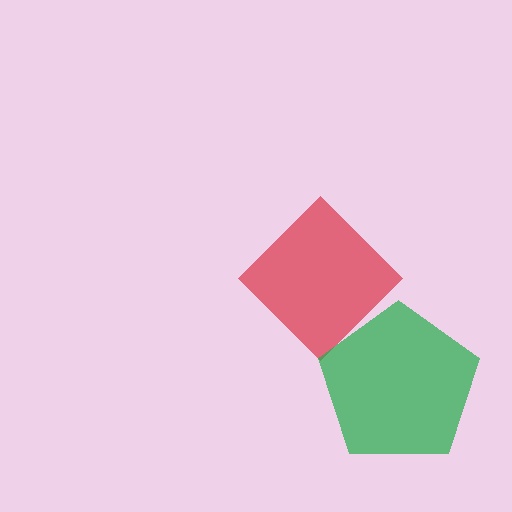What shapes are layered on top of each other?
The layered shapes are: a red diamond, a green pentagon.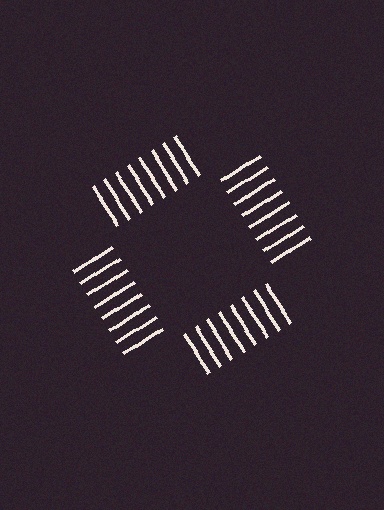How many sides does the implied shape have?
4 sides — the line-ends trace a square.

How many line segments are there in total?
32 — 8 along each of the 4 edges.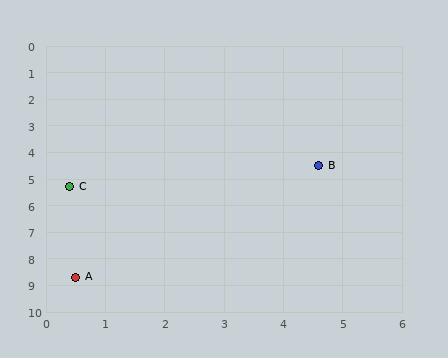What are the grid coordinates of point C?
Point C is at approximately (0.4, 5.3).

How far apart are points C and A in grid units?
Points C and A are about 3.4 grid units apart.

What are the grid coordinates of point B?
Point B is at approximately (4.6, 4.5).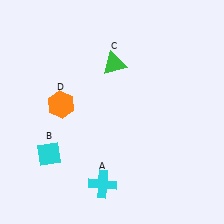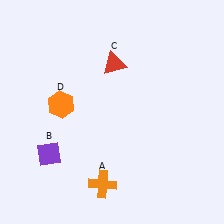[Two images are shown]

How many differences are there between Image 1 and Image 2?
There are 3 differences between the two images.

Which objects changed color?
A changed from cyan to orange. B changed from cyan to purple. C changed from green to red.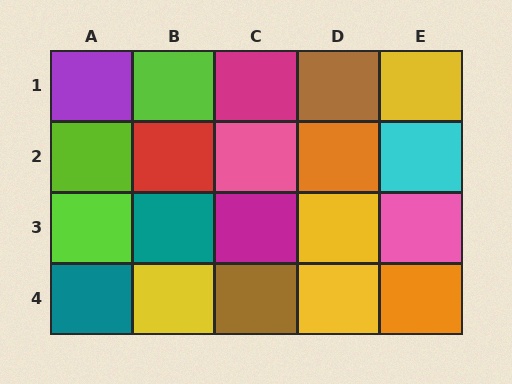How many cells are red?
1 cell is red.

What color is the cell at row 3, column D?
Yellow.